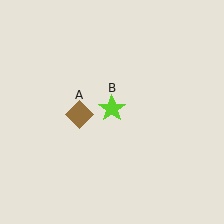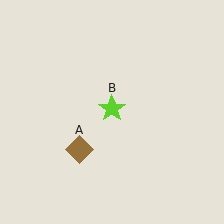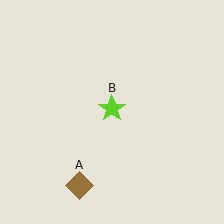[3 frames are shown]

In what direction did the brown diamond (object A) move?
The brown diamond (object A) moved down.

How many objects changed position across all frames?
1 object changed position: brown diamond (object A).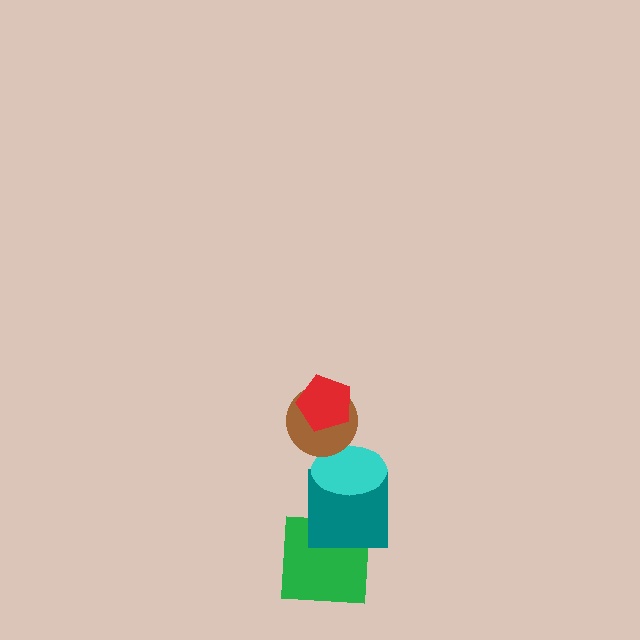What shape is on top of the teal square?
The cyan ellipse is on top of the teal square.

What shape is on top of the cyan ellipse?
The brown circle is on top of the cyan ellipse.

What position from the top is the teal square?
The teal square is 4th from the top.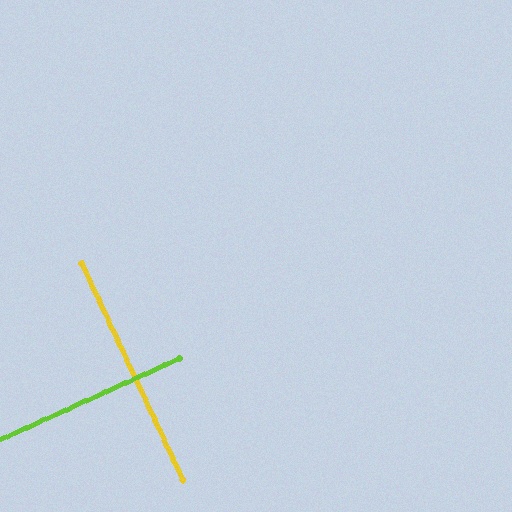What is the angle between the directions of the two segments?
Approximately 89 degrees.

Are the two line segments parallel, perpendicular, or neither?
Perpendicular — they meet at approximately 89°.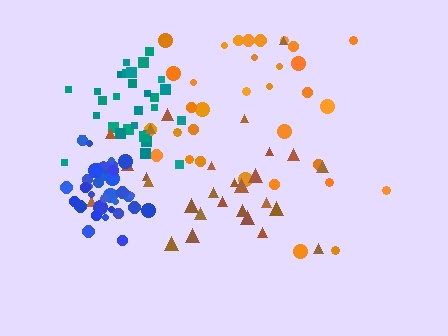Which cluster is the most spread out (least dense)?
Orange.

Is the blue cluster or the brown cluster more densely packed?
Blue.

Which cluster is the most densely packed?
Blue.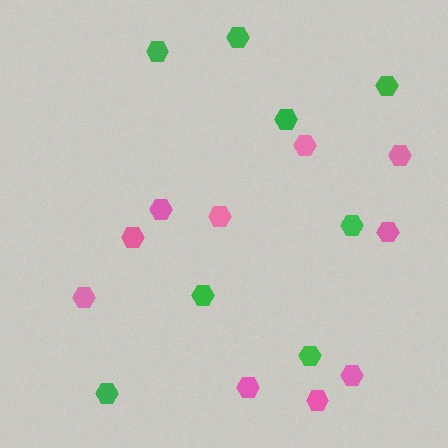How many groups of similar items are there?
There are 2 groups: one group of green hexagons (8) and one group of pink hexagons (10).